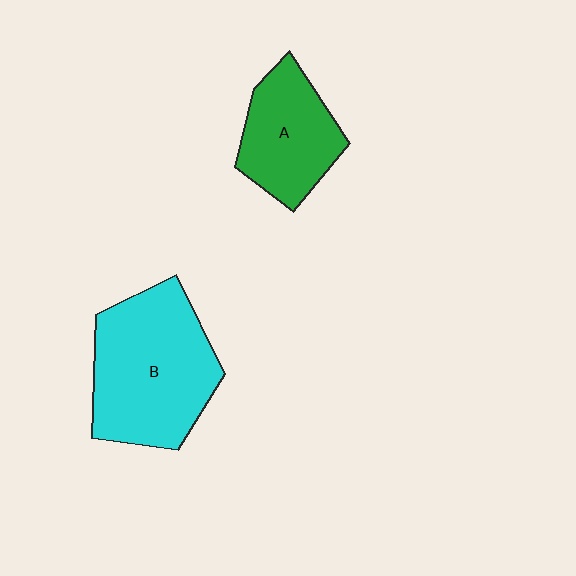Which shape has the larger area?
Shape B (cyan).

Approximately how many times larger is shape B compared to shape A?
Approximately 1.6 times.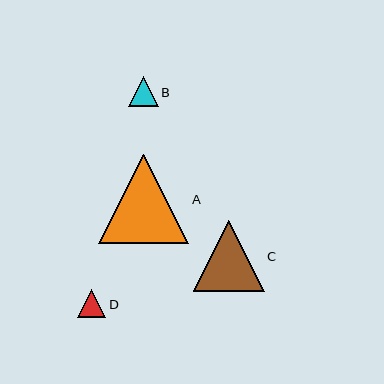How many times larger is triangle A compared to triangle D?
Triangle A is approximately 3.2 times the size of triangle D.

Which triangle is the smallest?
Triangle D is the smallest with a size of approximately 28 pixels.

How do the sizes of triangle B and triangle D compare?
Triangle B and triangle D are approximately the same size.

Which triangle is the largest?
Triangle A is the largest with a size of approximately 90 pixels.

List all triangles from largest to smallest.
From largest to smallest: A, C, B, D.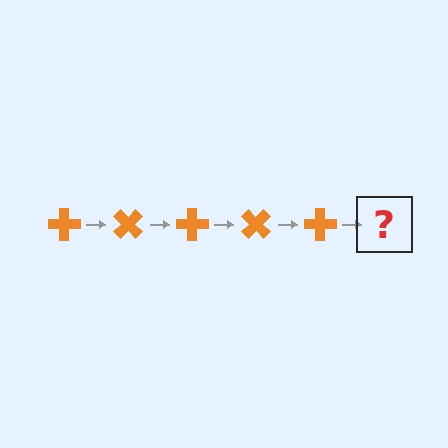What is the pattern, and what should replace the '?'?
The pattern is that the cross rotates 45 degrees each step. The '?' should be an orange cross rotated 225 degrees.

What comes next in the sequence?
The next element should be an orange cross rotated 225 degrees.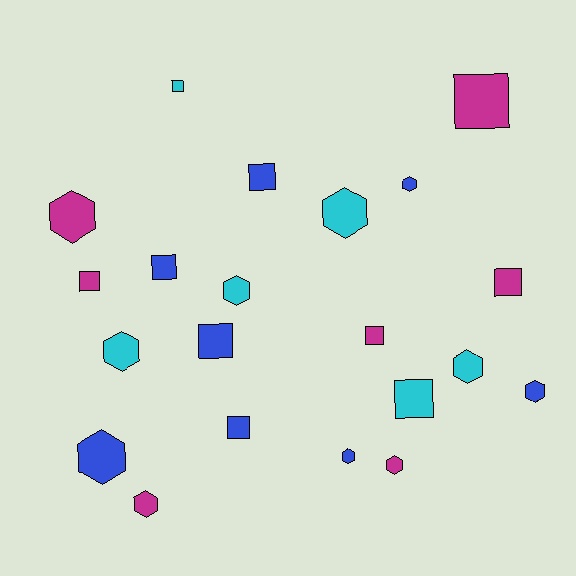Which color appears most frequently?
Blue, with 8 objects.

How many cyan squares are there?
There are 2 cyan squares.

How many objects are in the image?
There are 21 objects.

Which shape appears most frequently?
Hexagon, with 11 objects.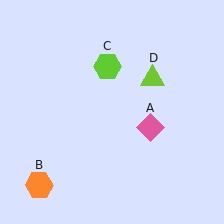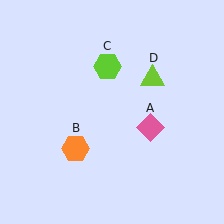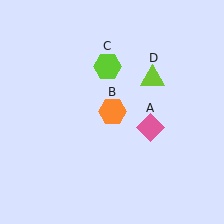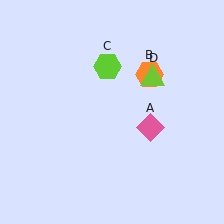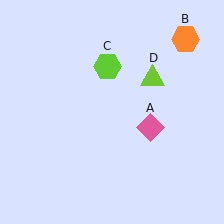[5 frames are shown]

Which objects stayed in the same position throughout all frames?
Pink diamond (object A) and lime hexagon (object C) and lime triangle (object D) remained stationary.